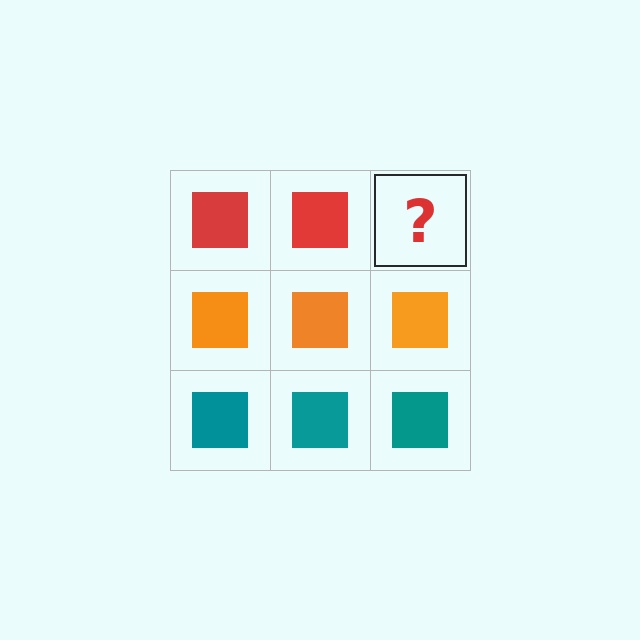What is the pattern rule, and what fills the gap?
The rule is that each row has a consistent color. The gap should be filled with a red square.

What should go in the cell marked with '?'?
The missing cell should contain a red square.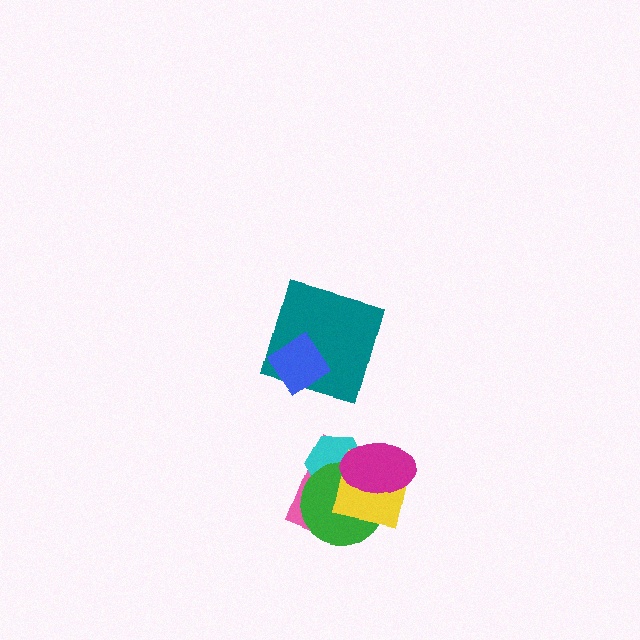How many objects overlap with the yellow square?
4 objects overlap with the yellow square.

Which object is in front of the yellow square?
The magenta ellipse is in front of the yellow square.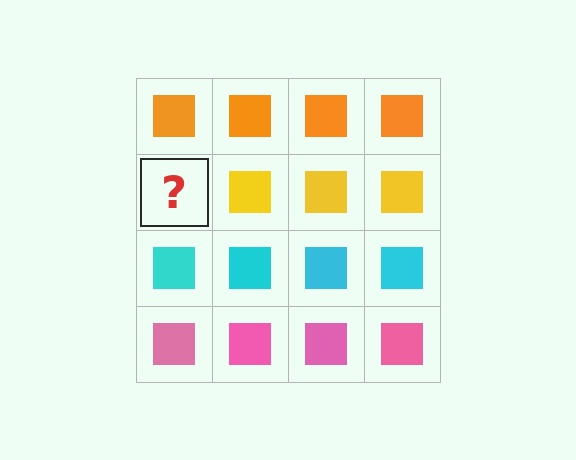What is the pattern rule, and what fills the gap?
The rule is that each row has a consistent color. The gap should be filled with a yellow square.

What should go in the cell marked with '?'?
The missing cell should contain a yellow square.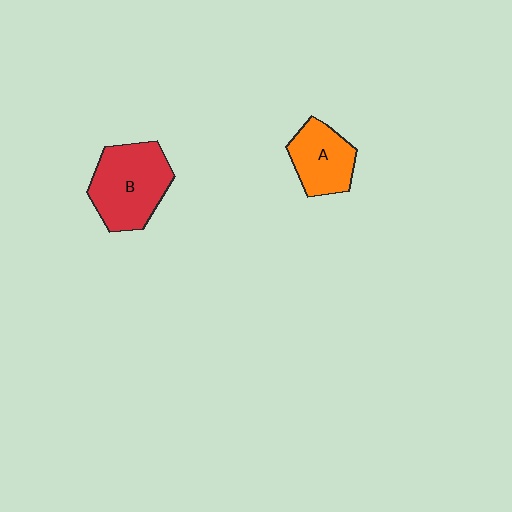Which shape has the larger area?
Shape B (red).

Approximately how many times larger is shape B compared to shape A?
Approximately 1.5 times.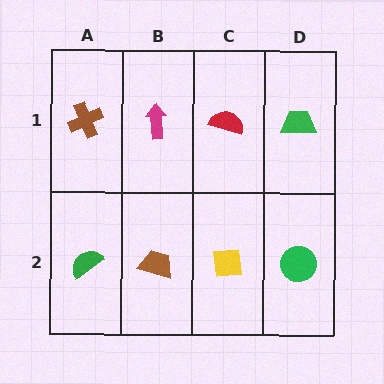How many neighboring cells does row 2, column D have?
2.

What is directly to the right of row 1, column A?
A magenta arrow.